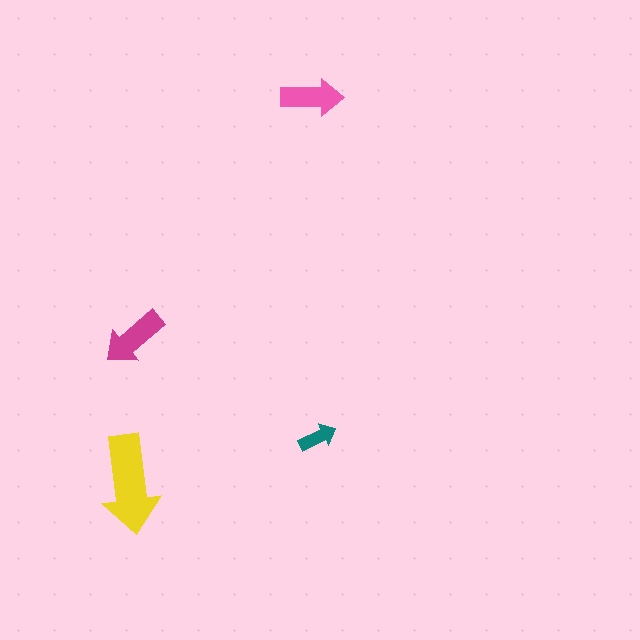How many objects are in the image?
There are 4 objects in the image.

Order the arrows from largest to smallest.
the yellow one, the magenta one, the pink one, the teal one.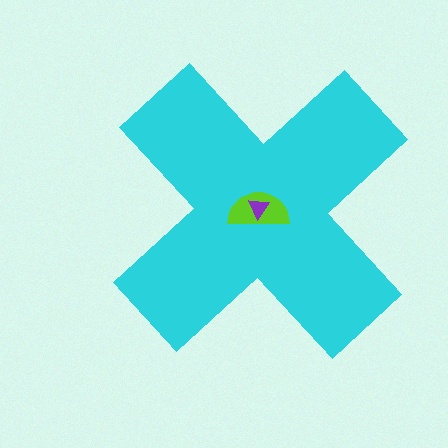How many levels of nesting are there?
3.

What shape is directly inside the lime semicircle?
The purple triangle.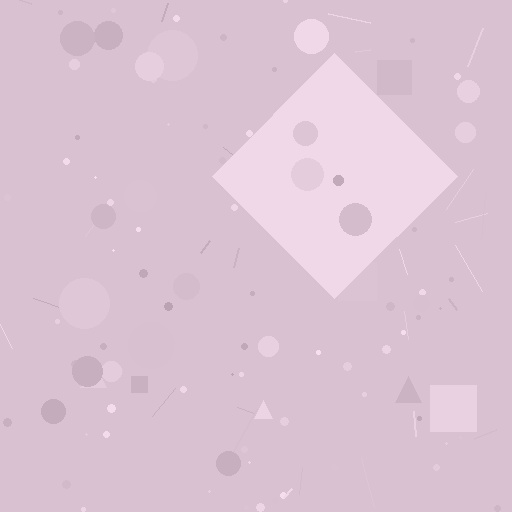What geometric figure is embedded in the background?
A diamond is embedded in the background.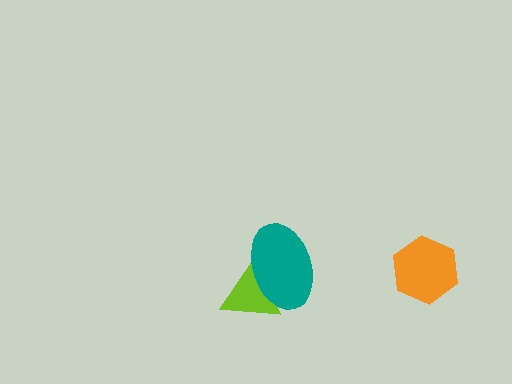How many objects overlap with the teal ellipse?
1 object overlaps with the teal ellipse.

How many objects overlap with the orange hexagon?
0 objects overlap with the orange hexagon.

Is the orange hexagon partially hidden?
No, no other shape covers it.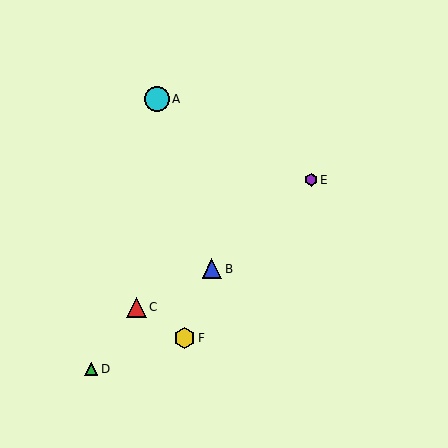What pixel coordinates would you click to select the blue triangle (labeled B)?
Click at (212, 269) to select the blue triangle B.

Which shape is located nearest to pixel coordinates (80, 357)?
The green triangle (labeled D) at (91, 369) is nearest to that location.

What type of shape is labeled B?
Shape B is a blue triangle.